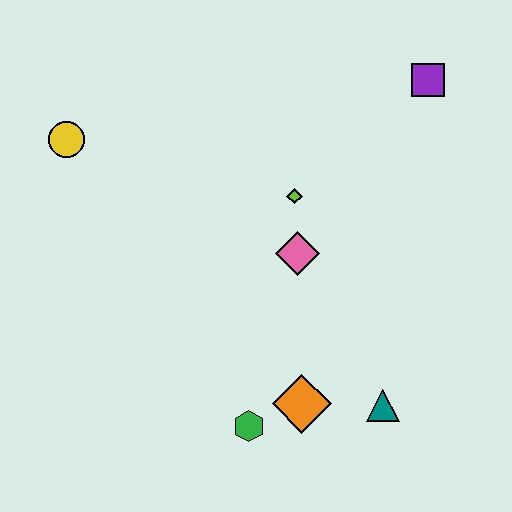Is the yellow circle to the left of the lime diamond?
Yes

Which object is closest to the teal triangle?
The orange diamond is closest to the teal triangle.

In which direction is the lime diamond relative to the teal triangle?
The lime diamond is above the teal triangle.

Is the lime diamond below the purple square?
Yes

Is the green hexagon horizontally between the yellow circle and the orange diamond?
Yes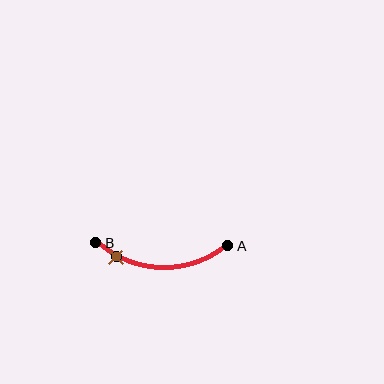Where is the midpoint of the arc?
The arc midpoint is the point on the curve farthest from the straight line joining A and B. It sits below that line.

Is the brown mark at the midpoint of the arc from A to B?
No. The brown mark lies on the arc but is closer to endpoint B. The arc midpoint would be at the point on the curve equidistant along the arc from both A and B.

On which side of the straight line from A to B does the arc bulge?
The arc bulges below the straight line connecting A and B.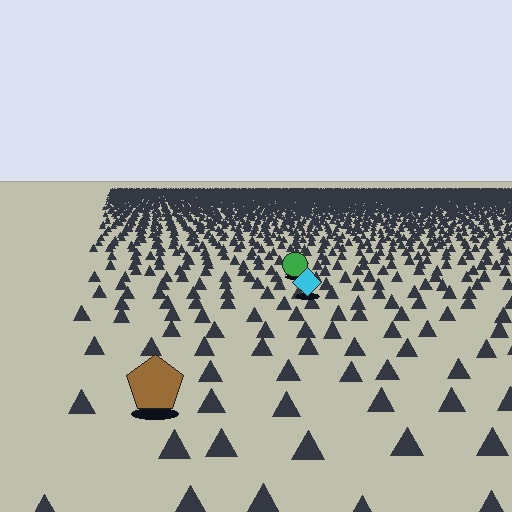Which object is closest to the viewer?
The brown pentagon is closest. The texture marks near it are larger and more spread out.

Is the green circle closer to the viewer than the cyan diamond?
No. The cyan diamond is closer — you can tell from the texture gradient: the ground texture is coarser near it.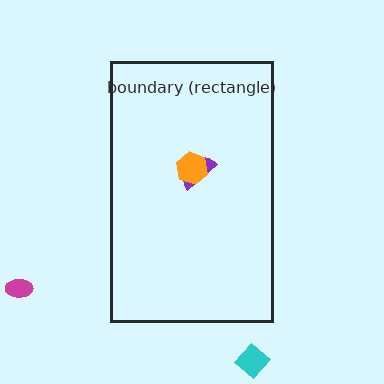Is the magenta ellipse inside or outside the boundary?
Outside.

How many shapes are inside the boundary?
2 inside, 2 outside.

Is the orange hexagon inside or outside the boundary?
Inside.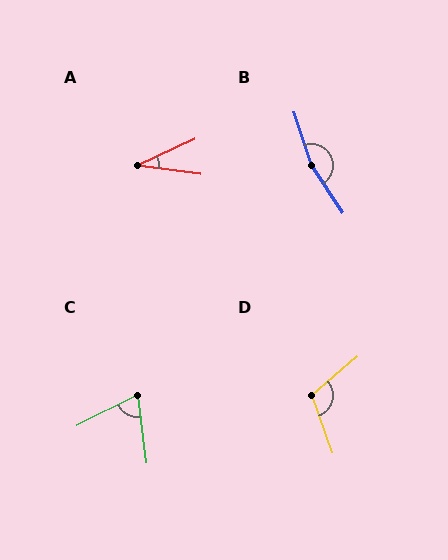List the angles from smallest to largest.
A (32°), C (70°), D (111°), B (164°).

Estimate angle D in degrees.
Approximately 111 degrees.